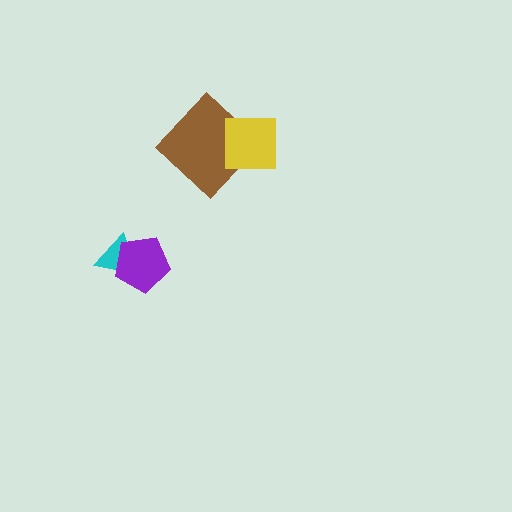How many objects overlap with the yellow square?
1 object overlaps with the yellow square.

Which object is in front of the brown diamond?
The yellow square is in front of the brown diamond.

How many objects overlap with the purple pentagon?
1 object overlaps with the purple pentagon.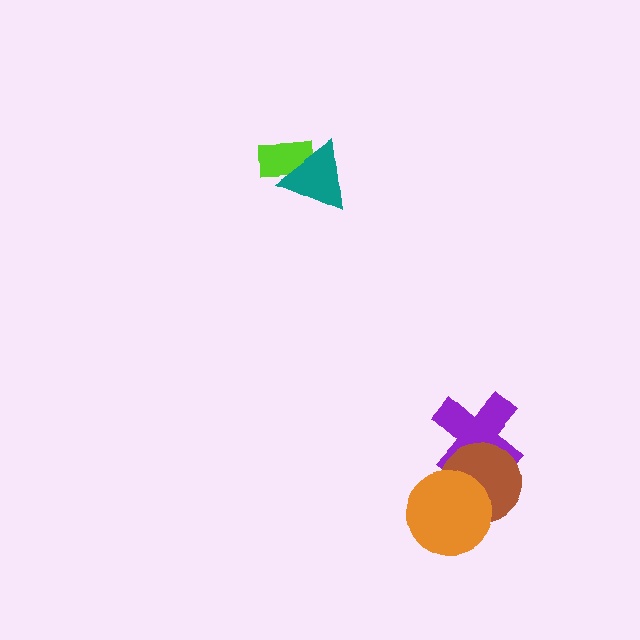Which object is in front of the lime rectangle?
The teal triangle is in front of the lime rectangle.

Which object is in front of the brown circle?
The orange circle is in front of the brown circle.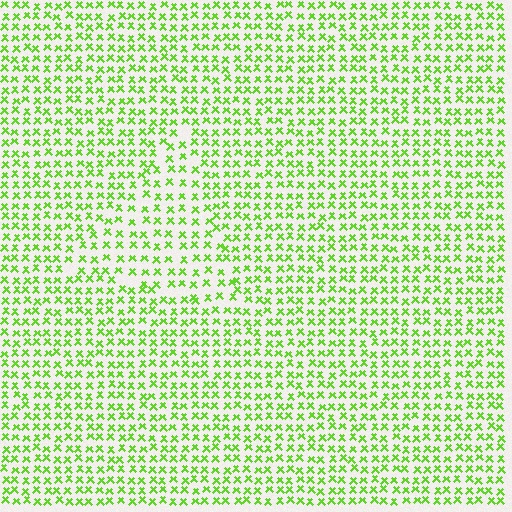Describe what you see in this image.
The image contains small lime elements arranged at two different densities. A triangle-shaped region is visible where the elements are less densely packed than the surrounding area.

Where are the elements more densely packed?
The elements are more densely packed outside the triangle boundary.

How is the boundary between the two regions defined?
The boundary is defined by a change in element density (approximately 1.4x ratio). All elements are the same color, size, and shape.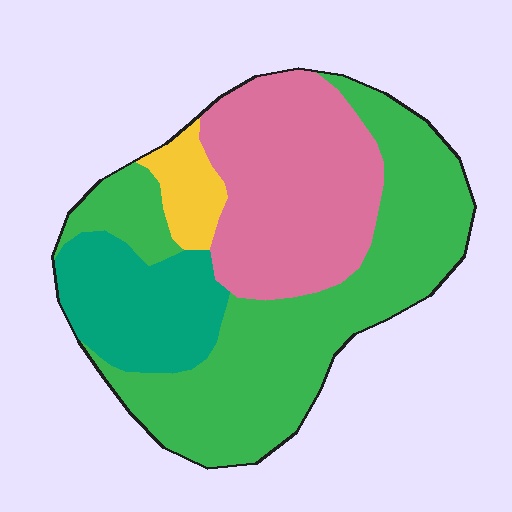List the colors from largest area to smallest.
From largest to smallest: green, pink, teal, yellow.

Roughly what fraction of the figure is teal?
Teal covers around 15% of the figure.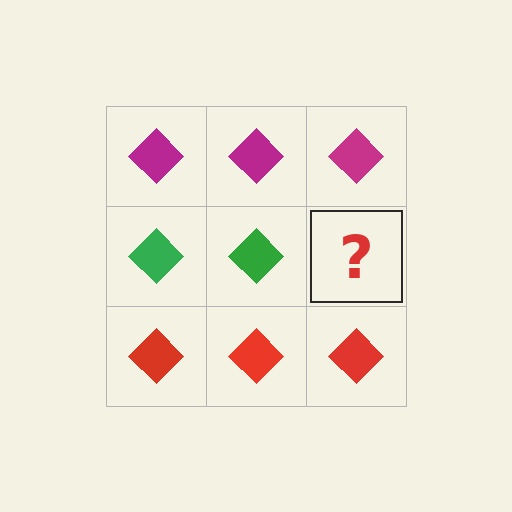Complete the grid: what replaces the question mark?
The question mark should be replaced with a green diamond.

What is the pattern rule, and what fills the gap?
The rule is that each row has a consistent color. The gap should be filled with a green diamond.